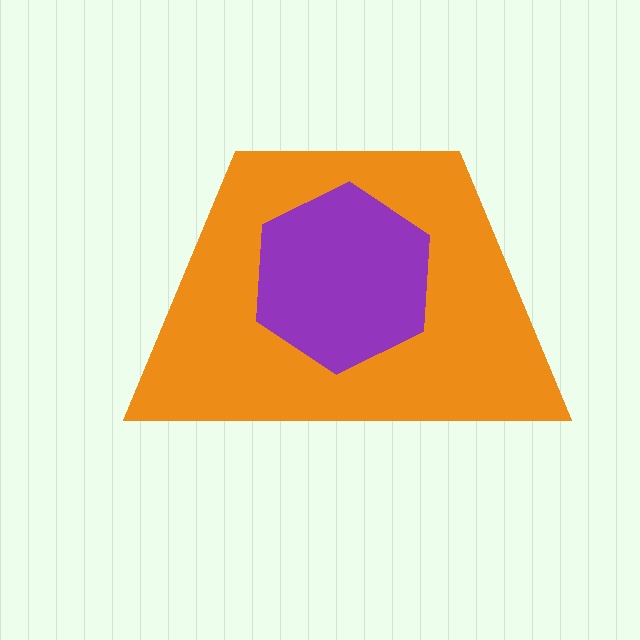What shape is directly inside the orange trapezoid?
The purple hexagon.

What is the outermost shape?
The orange trapezoid.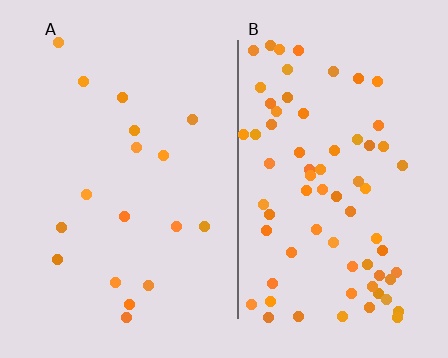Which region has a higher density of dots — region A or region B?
B (the right).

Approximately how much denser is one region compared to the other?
Approximately 4.0× — region B over region A.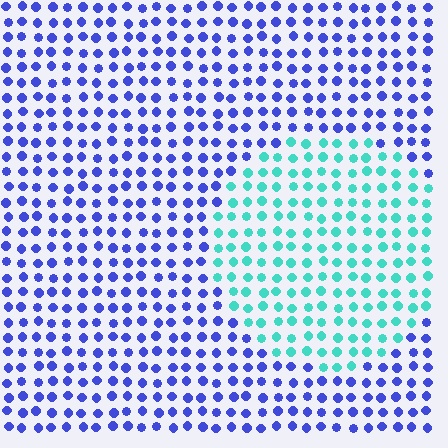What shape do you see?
I see a circle.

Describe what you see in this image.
The image is filled with small blue elements in a uniform arrangement. A circle-shaped region is visible where the elements are tinted to a slightly different hue, forming a subtle color boundary.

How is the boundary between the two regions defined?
The boundary is defined purely by a slight shift in hue (about 66 degrees). Spacing, size, and orientation are identical on both sides.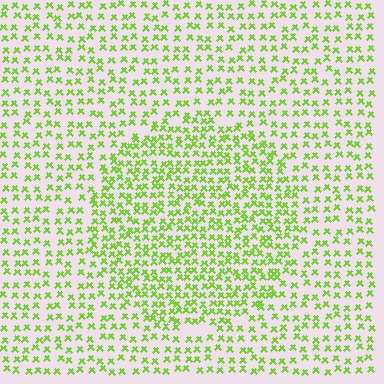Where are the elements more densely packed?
The elements are more densely packed inside the circle boundary.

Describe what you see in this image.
The image contains small lime elements arranged at two different densities. A circle-shaped region is visible where the elements are more densely packed than the surrounding area.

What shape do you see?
I see a circle.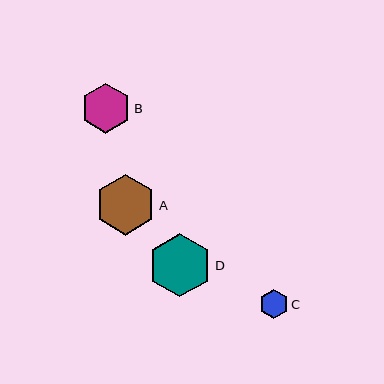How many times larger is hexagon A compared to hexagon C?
Hexagon A is approximately 2.1 times the size of hexagon C.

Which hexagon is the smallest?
Hexagon C is the smallest with a size of approximately 29 pixels.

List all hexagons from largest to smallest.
From largest to smallest: D, A, B, C.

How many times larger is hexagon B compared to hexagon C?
Hexagon B is approximately 1.7 times the size of hexagon C.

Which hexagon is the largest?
Hexagon D is the largest with a size of approximately 63 pixels.